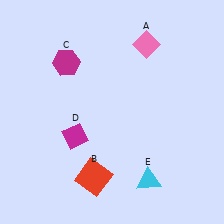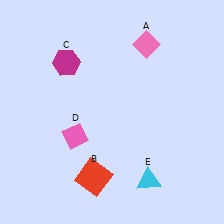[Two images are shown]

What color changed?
The diamond (D) changed from magenta in Image 1 to pink in Image 2.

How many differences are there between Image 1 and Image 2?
There is 1 difference between the two images.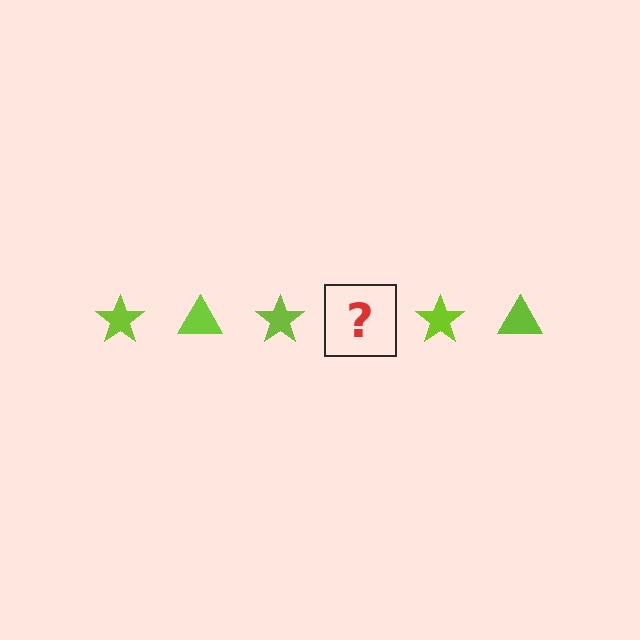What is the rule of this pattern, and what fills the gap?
The rule is that the pattern cycles through star, triangle shapes in lime. The gap should be filled with a lime triangle.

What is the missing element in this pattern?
The missing element is a lime triangle.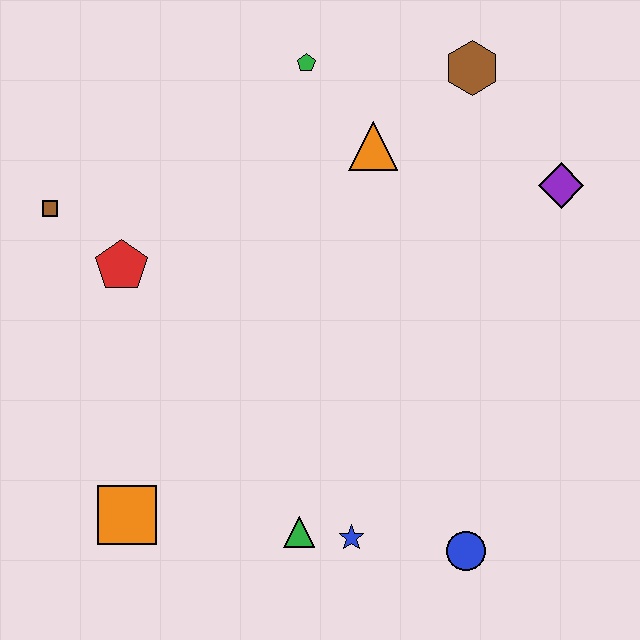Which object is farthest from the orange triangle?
The orange square is farthest from the orange triangle.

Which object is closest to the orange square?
The green triangle is closest to the orange square.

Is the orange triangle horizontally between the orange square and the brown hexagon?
Yes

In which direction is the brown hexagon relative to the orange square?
The brown hexagon is above the orange square.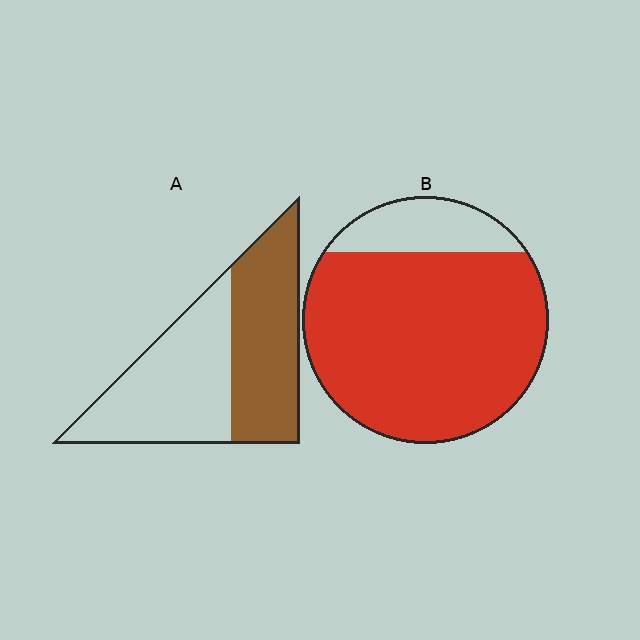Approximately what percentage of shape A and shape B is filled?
A is approximately 50% and B is approximately 85%.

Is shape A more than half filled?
Roughly half.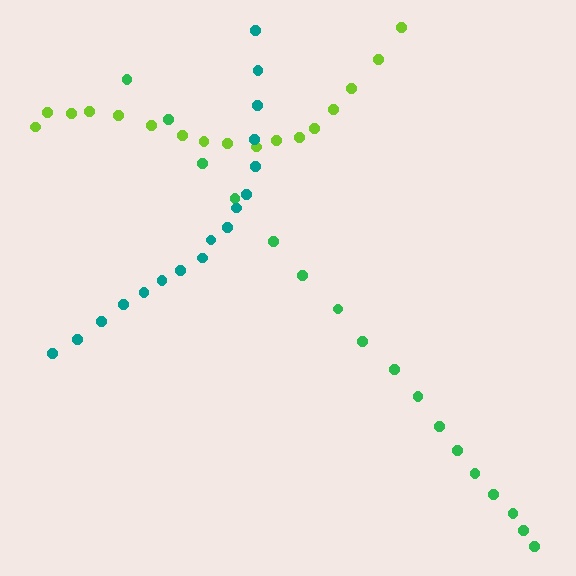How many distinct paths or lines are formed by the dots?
There are 3 distinct paths.